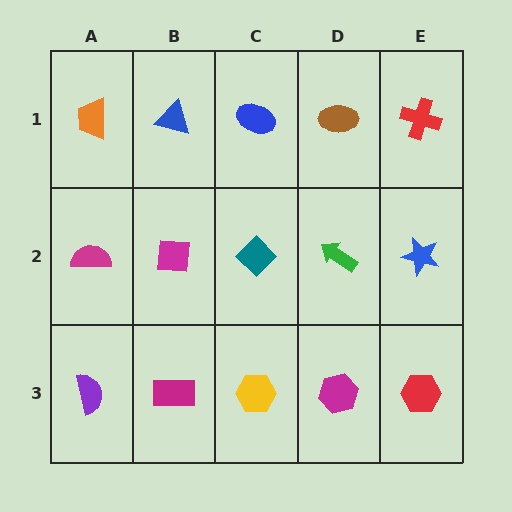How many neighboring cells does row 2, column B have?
4.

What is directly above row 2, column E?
A red cross.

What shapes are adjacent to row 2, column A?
An orange trapezoid (row 1, column A), a purple semicircle (row 3, column A), a magenta square (row 2, column B).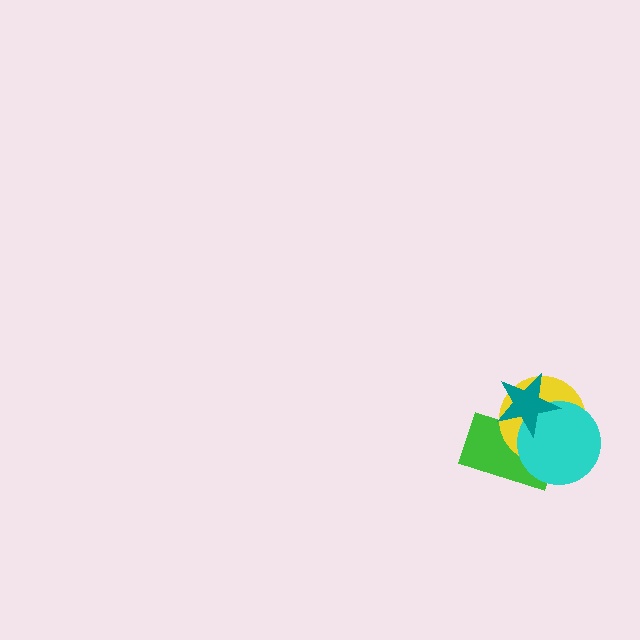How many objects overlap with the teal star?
3 objects overlap with the teal star.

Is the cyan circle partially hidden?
Yes, it is partially covered by another shape.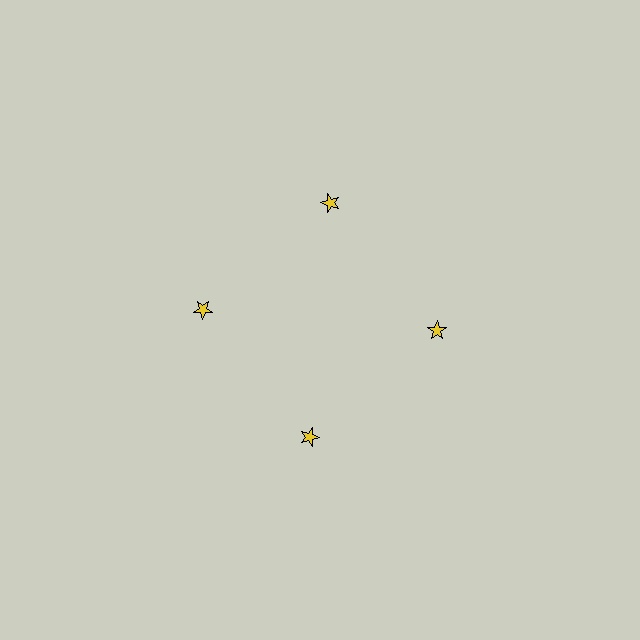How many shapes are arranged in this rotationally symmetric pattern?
There are 4 shapes, arranged in 4 groups of 1.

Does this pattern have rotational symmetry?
Yes, this pattern has 4-fold rotational symmetry. It looks the same after rotating 90 degrees around the center.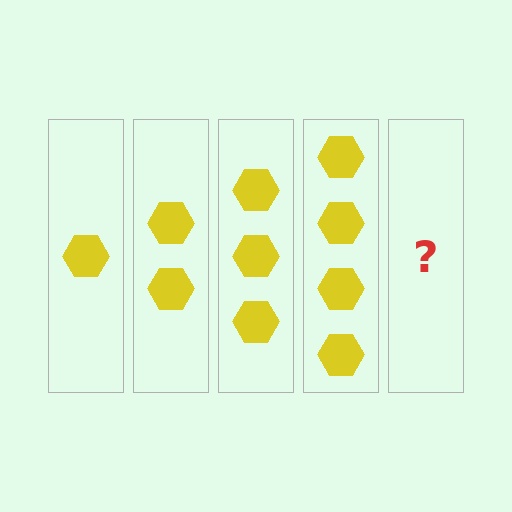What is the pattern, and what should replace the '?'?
The pattern is that each step adds one more hexagon. The '?' should be 5 hexagons.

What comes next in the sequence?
The next element should be 5 hexagons.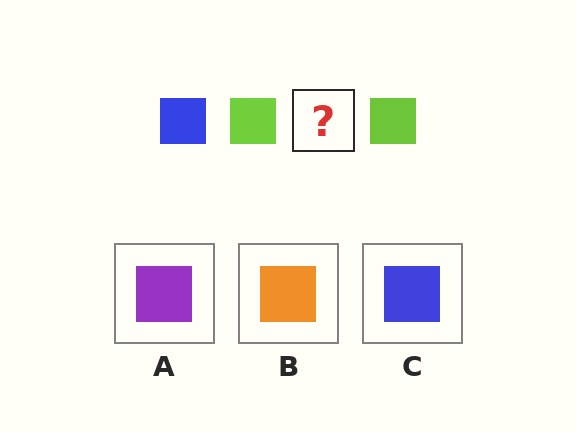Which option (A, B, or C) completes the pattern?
C.